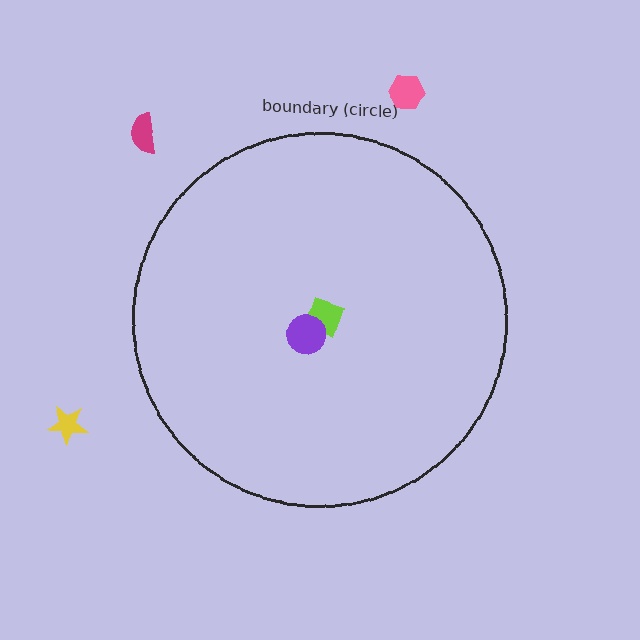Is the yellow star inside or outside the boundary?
Outside.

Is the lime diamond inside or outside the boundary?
Inside.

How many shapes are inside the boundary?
2 inside, 3 outside.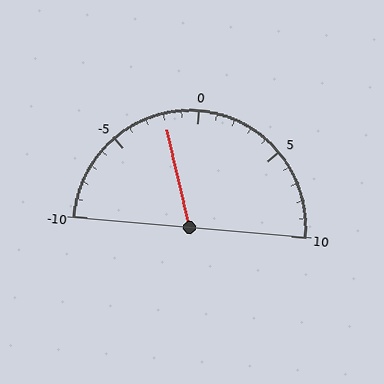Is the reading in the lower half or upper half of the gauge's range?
The reading is in the lower half of the range (-10 to 10).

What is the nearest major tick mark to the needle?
The nearest major tick mark is 0.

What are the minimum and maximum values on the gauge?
The gauge ranges from -10 to 10.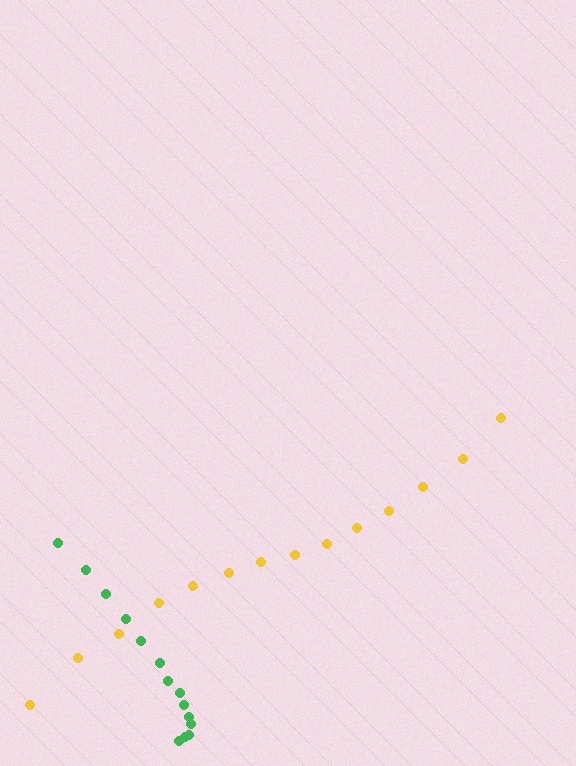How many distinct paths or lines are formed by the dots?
There are 2 distinct paths.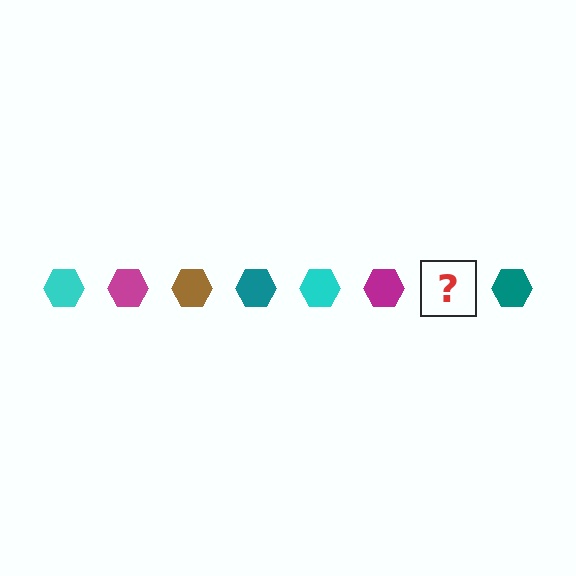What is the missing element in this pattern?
The missing element is a brown hexagon.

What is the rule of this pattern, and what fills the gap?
The rule is that the pattern cycles through cyan, magenta, brown, teal hexagons. The gap should be filled with a brown hexagon.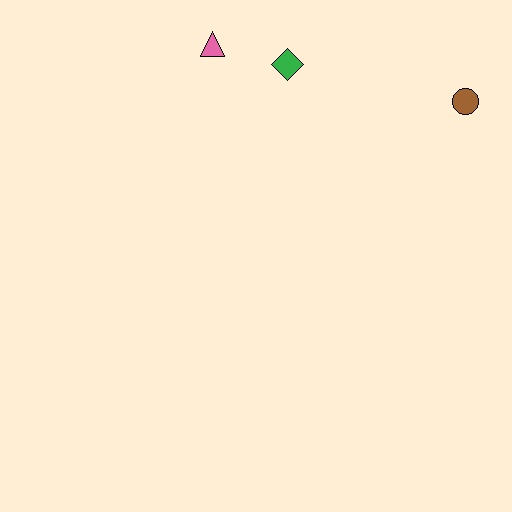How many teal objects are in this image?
There are no teal objects.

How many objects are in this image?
There are 3 objects.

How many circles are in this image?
There is 1 circle.